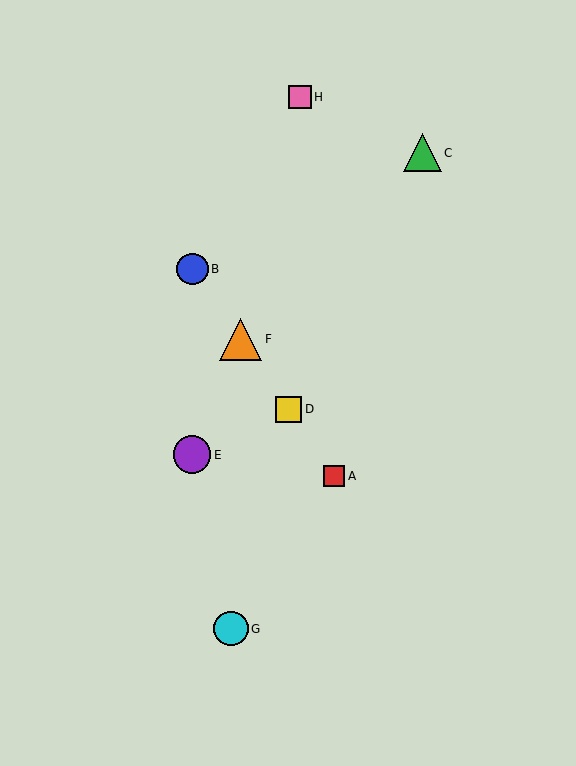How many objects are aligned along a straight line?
4 objects (A, B, D, F) are aligned along a straight line.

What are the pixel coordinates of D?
Object D is at (289, 409).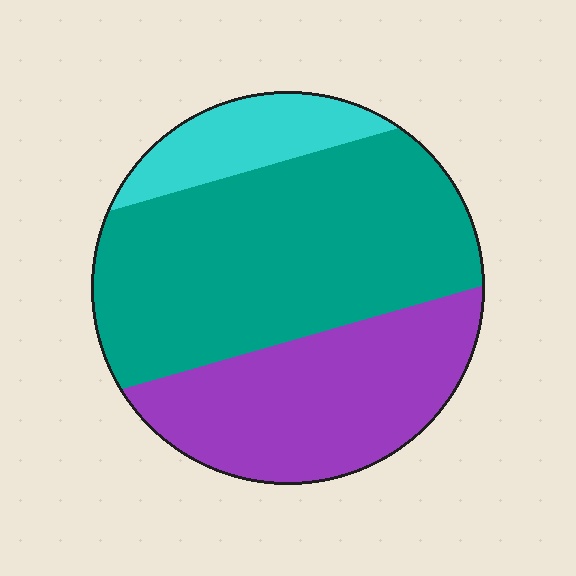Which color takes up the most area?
Teal, at roughly 55%.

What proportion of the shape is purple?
Purple takes up between a quarter and a half of the shape.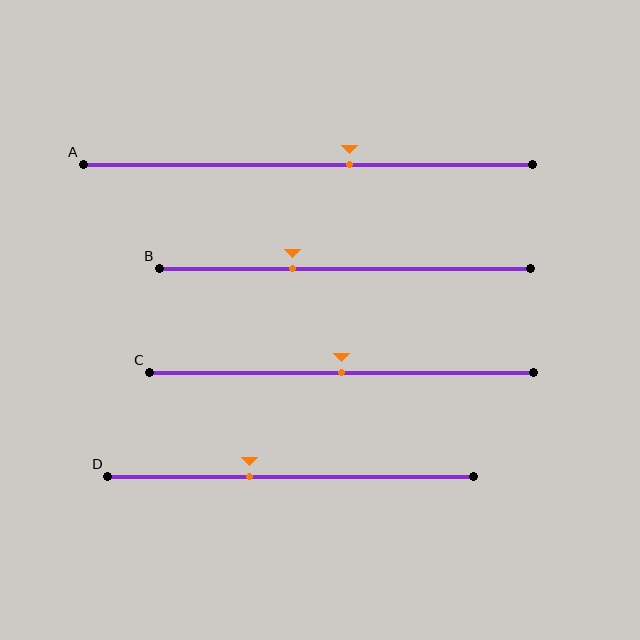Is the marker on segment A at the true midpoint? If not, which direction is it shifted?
No, the marker on segment A is shifted to the right by about 9% of the segment length.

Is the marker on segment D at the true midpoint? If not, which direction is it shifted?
No, the marker on segment D is shifted to the left by about 11% of the segment length.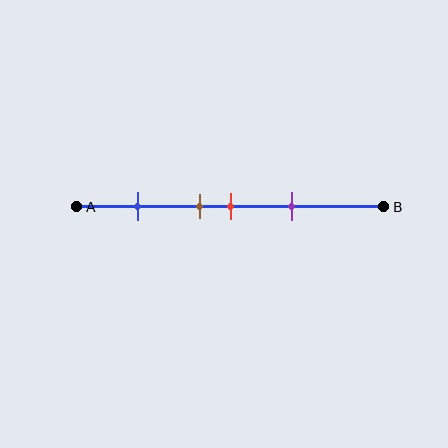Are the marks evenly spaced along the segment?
No, the marks are not evenly spaced.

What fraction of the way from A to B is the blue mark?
The blue mark is approximately 20% (0.2) of the way from A to B.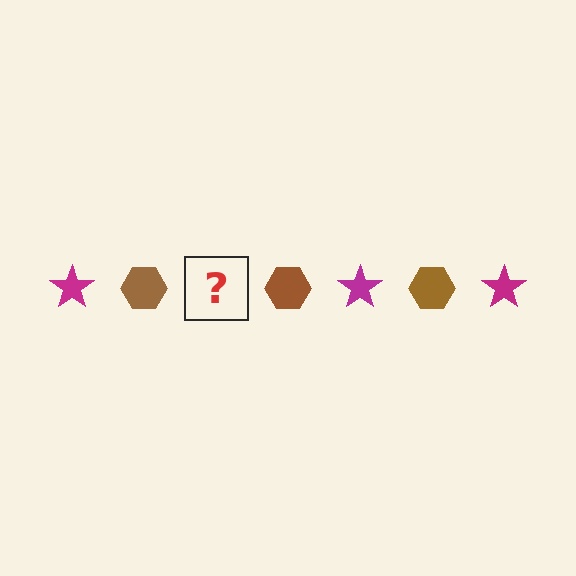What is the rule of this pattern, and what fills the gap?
The rule is that the pattern alternates between magenta star and brown hexagon. The gap should be filled with a magenta star.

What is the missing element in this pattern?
The missing element is a magenta star.